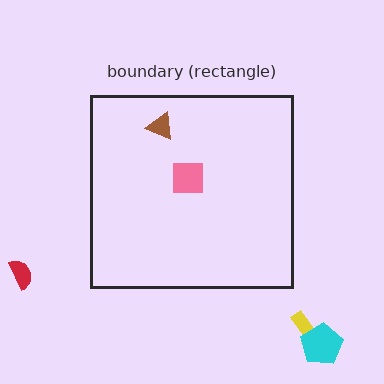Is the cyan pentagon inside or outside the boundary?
Outside.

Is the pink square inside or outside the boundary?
Inside.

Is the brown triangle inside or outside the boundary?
Inside.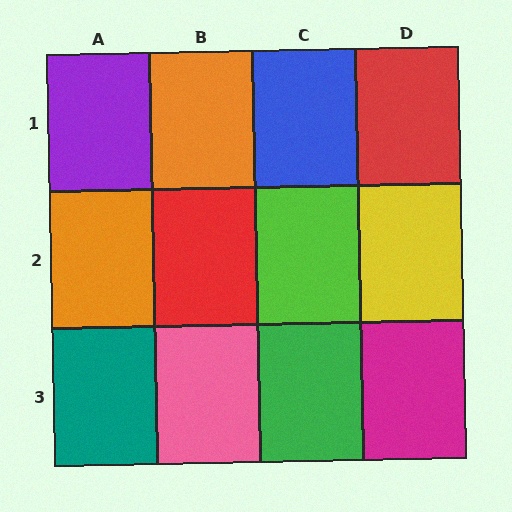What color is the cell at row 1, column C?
Blue.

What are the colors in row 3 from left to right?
Teal, pink, green, magenta.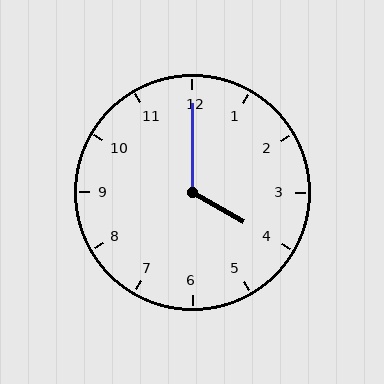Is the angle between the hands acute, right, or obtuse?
It is obtuse.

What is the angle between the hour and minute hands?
Approximately 120 degrees.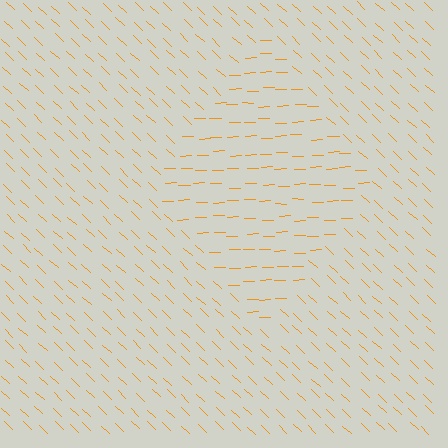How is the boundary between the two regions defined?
The boundary is defined purely by a change in line orientation (approximately 45 degrees difference). All lines are the same color and thickness.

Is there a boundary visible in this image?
Yes, there is a texture boundary formed by a change in line orientation.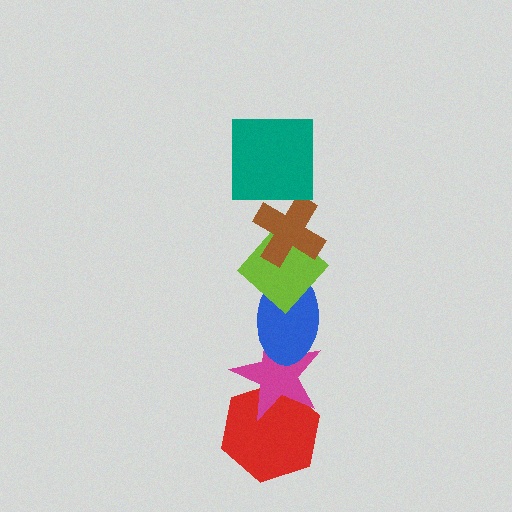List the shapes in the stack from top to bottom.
From top to bottom: the teal square, the brown cross, the lime diamond, the blue ellipse, the magenta star, the red hexagon.